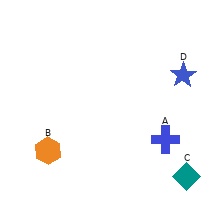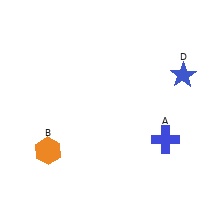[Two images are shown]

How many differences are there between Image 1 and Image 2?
There is 1 difference between the two images.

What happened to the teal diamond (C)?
The teal diamond (C) was removed in Image 2. It was in the bottom-right area of Image 1.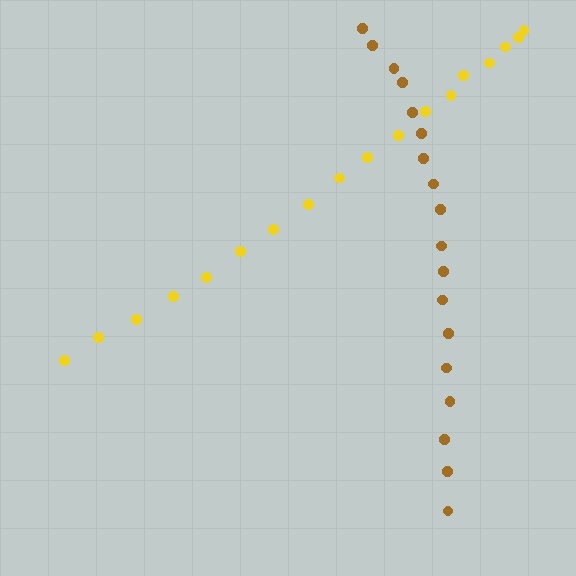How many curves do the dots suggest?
There are 2 distinct paths.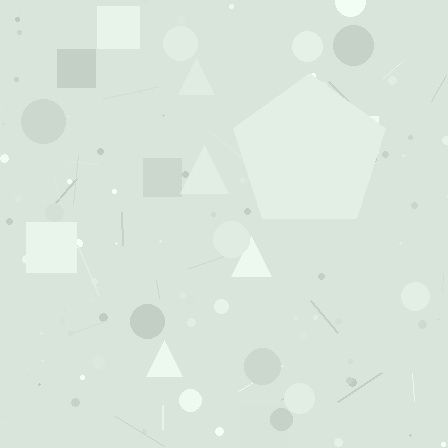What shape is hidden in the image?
A pentagon is hidden in the image.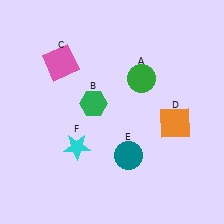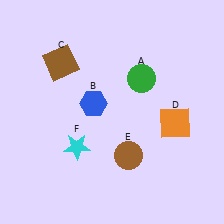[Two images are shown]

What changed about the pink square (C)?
In Image 1, C is pink. In Image 2, it changed to brown.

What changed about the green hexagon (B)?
In Image 1, B is green. In Image 2, it changed to blue.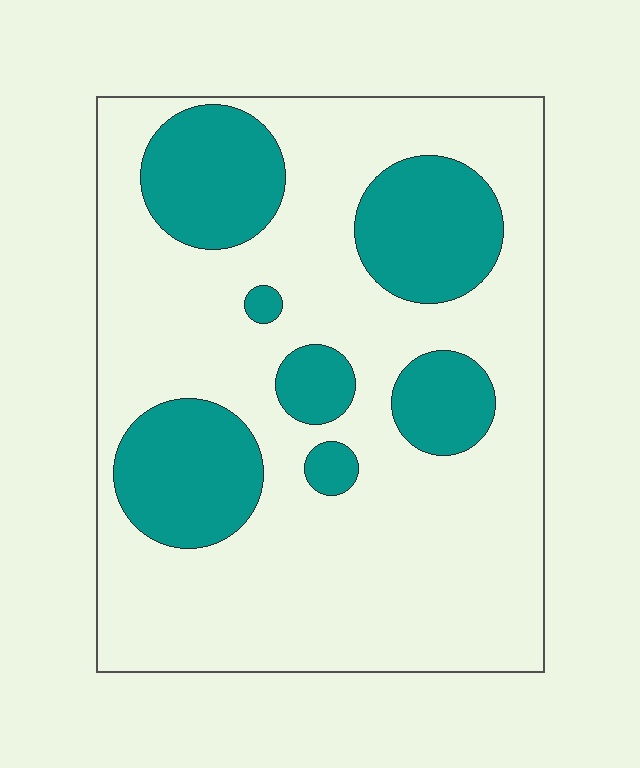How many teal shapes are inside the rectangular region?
7.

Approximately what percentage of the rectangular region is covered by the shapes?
Approximately 25%.